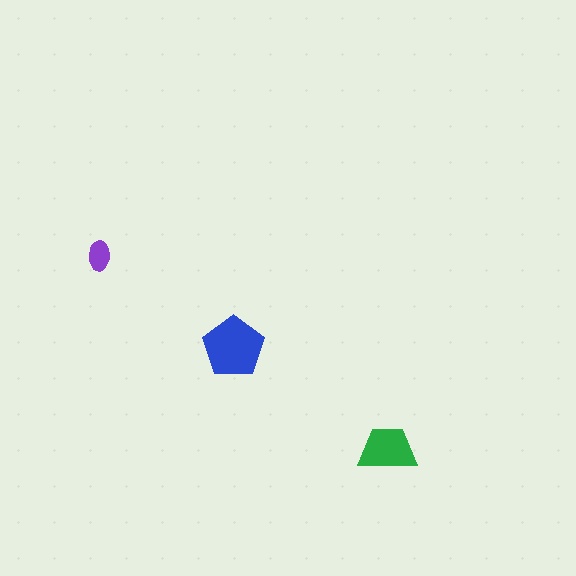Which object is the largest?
The blue pentagon.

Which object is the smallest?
The purple ellipse.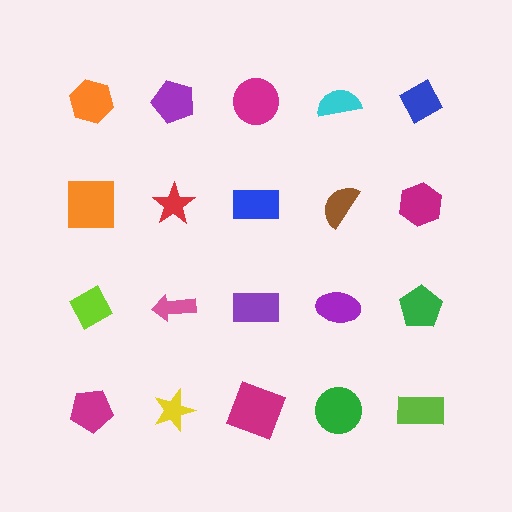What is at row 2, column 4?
A brown semicircle.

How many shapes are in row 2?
5 shapes.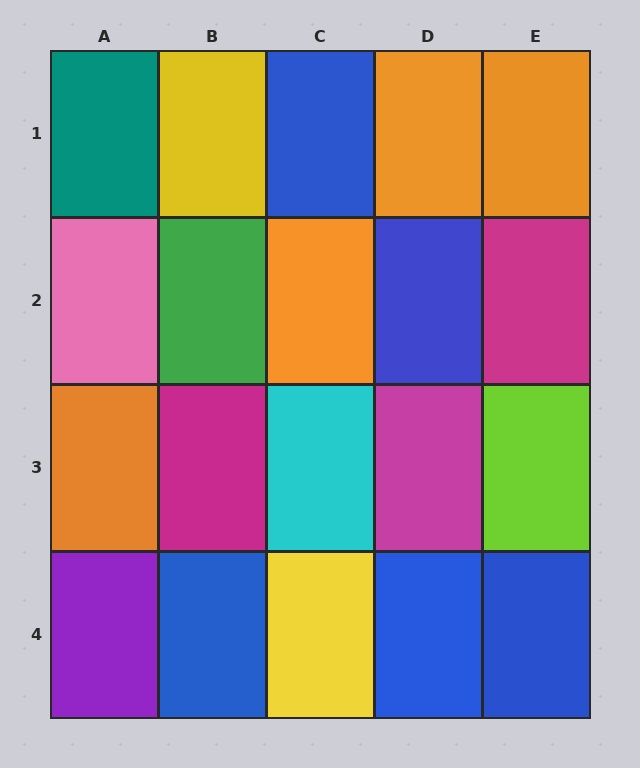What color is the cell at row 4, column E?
Blue.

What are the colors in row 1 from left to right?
Teal, yellow, blue, orange, orange.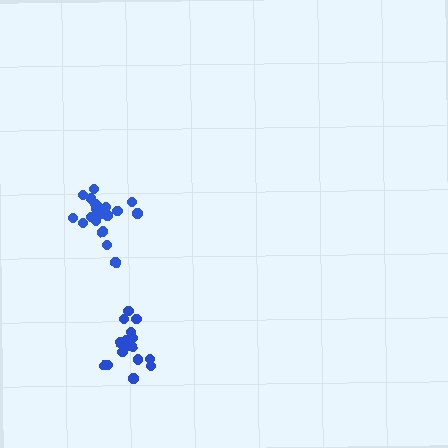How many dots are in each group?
Group 1: 17 dots, Group 2: 20 dots (37 total).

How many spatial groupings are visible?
There are 2 spatial groupings.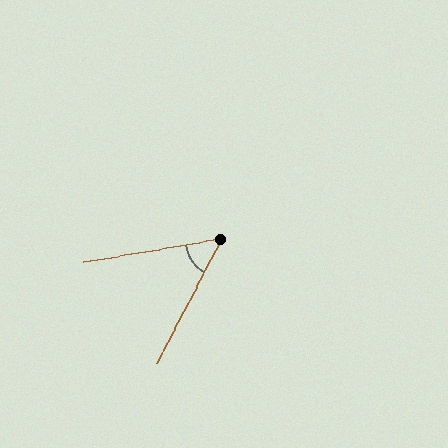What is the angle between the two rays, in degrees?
Approximately 53 degrees.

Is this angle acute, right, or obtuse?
It is acute.